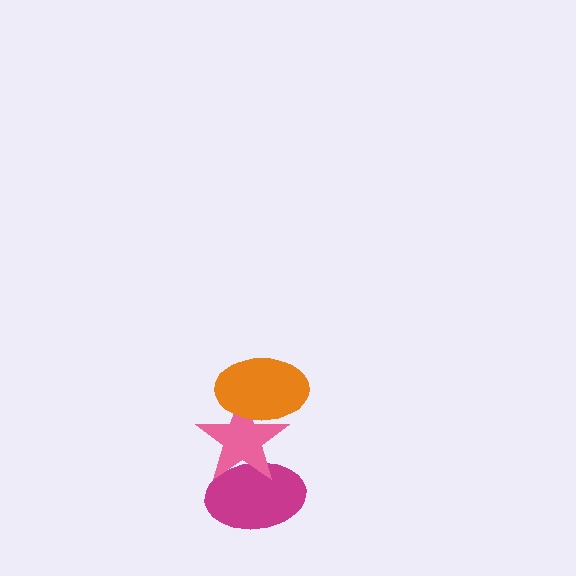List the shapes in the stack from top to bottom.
From top to bottom: the orange ellipse, the pink star, the magenta ellipse.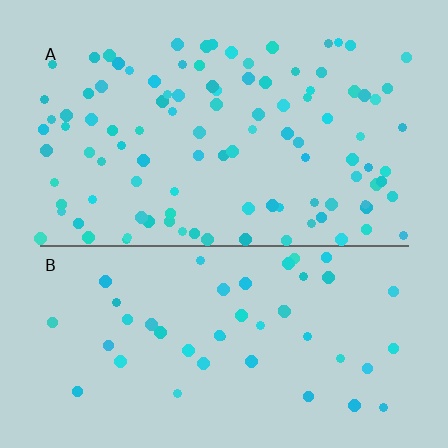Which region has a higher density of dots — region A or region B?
A (the top).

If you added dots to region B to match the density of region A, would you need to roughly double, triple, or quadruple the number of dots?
Approximately double.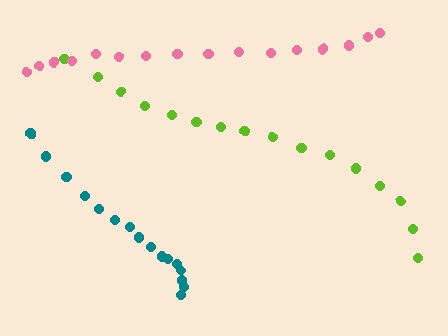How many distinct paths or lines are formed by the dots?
There are 3 distinct paths.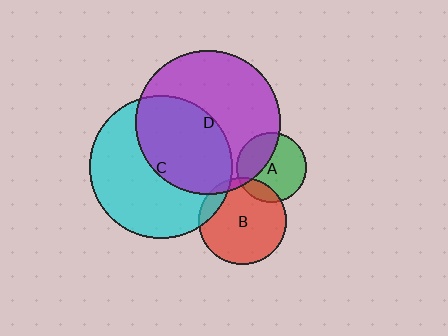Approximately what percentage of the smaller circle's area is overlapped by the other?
Approximately 45%.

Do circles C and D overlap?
Yes.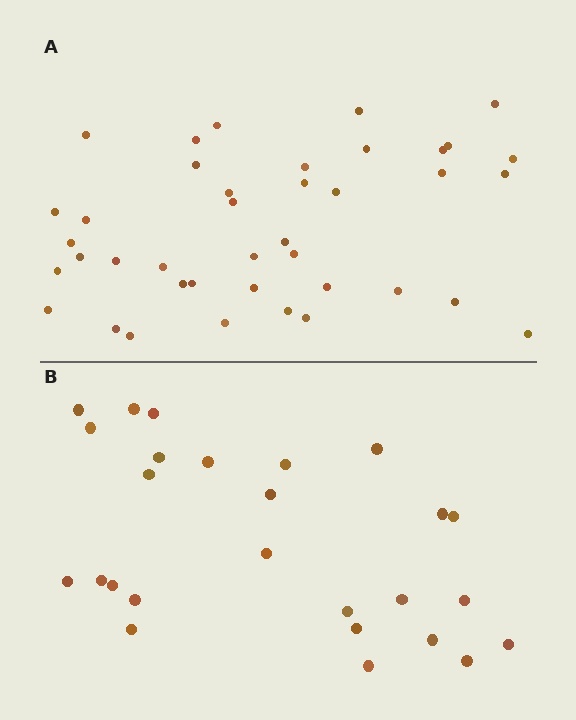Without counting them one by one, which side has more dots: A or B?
Region A (the top region) has more dots.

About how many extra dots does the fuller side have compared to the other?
Region A has approximately 15 more dots than region B.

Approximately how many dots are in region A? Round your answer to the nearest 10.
About 40 dots.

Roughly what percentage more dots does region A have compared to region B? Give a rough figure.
About 55% more.